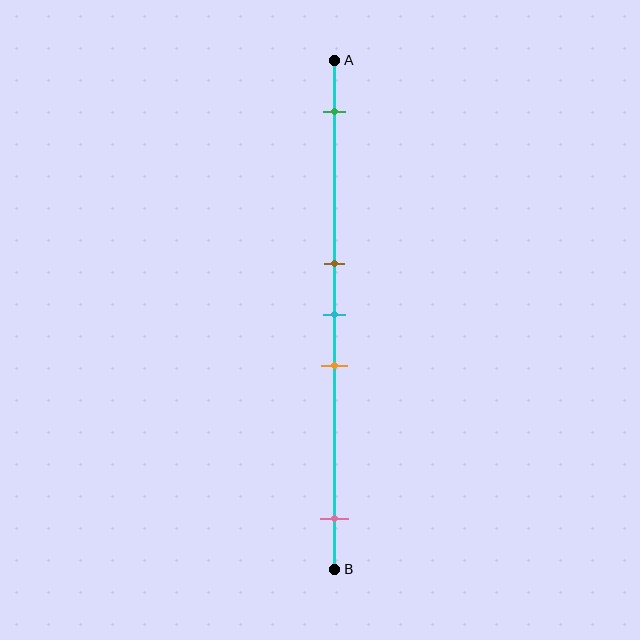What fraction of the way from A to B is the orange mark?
The orange mark is approximately 60% (0.6) of the way from A to B.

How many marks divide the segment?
There are 5 marks dividing the segment.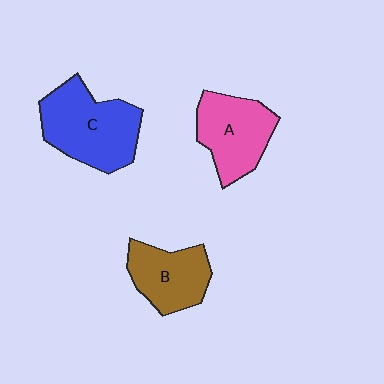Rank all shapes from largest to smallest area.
From largest to smallest: C (blue), A (pink), B (brown).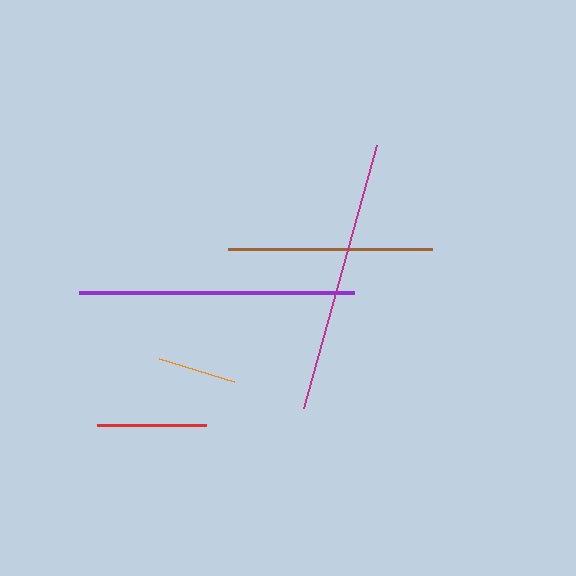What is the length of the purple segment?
The purple segment is approximately 275 pixels long.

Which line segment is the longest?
The purple line is the longest at approximately 275 pixels.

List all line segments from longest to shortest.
From longest to shortest: purple, magenta, brown, red, orange.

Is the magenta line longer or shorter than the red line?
The magenta line is longer than the red line.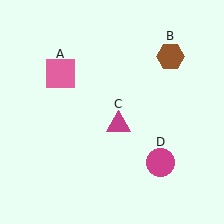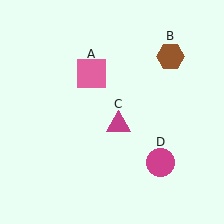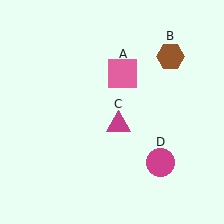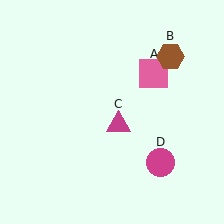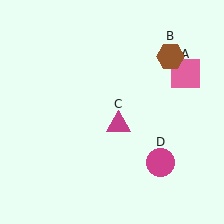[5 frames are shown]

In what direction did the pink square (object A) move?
The pink square (object A) moved right.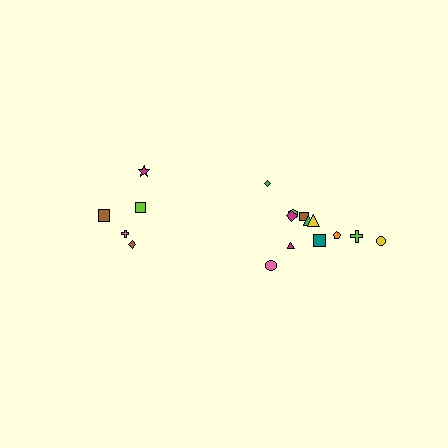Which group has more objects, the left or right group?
The right group.